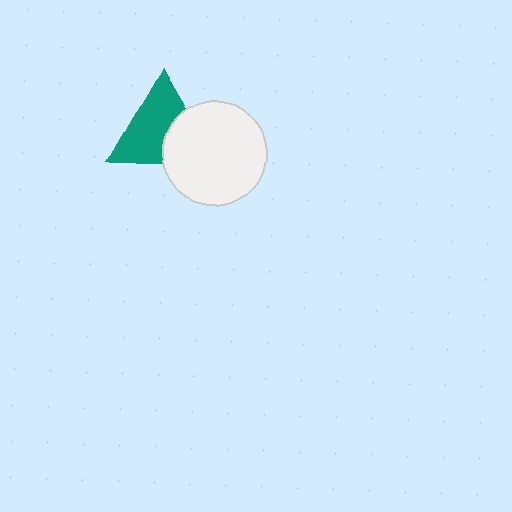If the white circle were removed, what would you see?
You would see the complete teal triangle.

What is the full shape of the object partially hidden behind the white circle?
The partially hidden object is a teal triangle.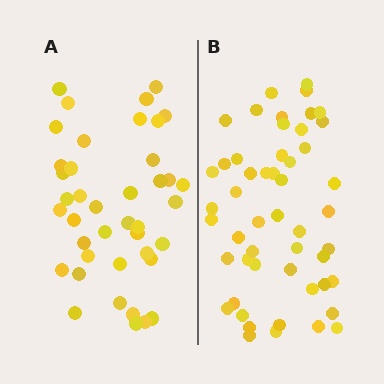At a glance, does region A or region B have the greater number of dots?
Region B (the right region) has more dots.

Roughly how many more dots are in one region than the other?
Region B has roughly 10 or so more dots than region A.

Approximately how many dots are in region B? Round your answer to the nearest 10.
About 50 dots. (The exact count is 51, which rounds to 50.)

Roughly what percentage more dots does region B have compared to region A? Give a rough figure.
About 25% more.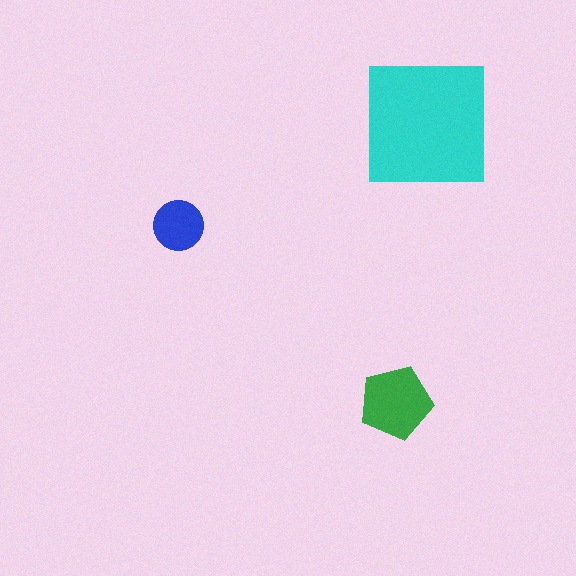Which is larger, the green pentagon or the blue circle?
The green pentagon.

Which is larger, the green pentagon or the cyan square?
The cyan square.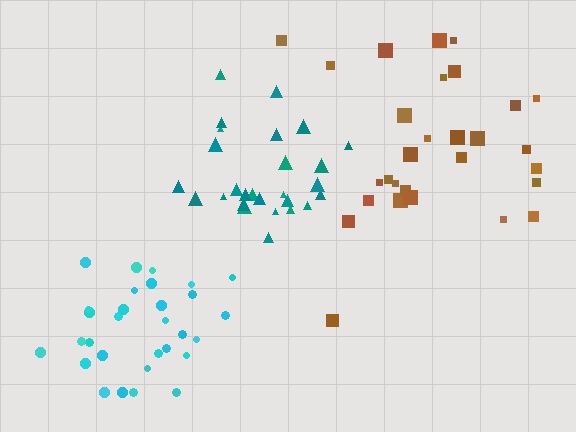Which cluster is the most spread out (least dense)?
Brown.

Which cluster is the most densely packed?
Teal.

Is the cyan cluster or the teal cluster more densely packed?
Teal.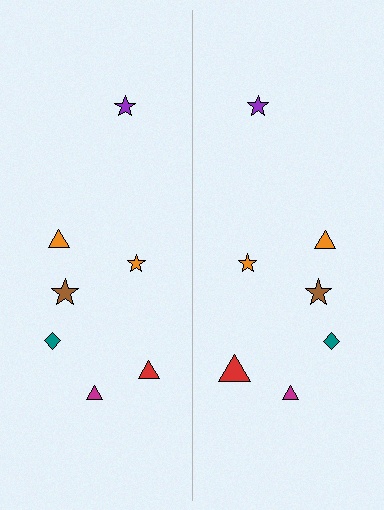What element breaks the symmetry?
The red triangle on the right side has a different size than its mirror counterpart.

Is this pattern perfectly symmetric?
No, the pattern is not perfectly symmetric. The red triangle on the right side has a different size than its mirror counterpart.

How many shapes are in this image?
There are 14 shapes in this image.